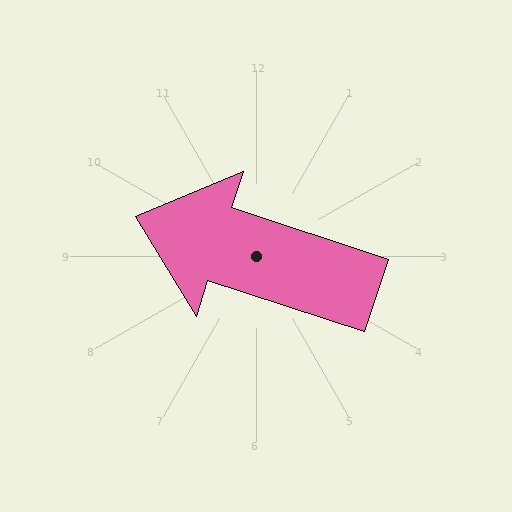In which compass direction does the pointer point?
West.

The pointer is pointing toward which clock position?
Roughly 10 o'clock.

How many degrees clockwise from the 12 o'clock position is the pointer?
Approximately 288 degrees.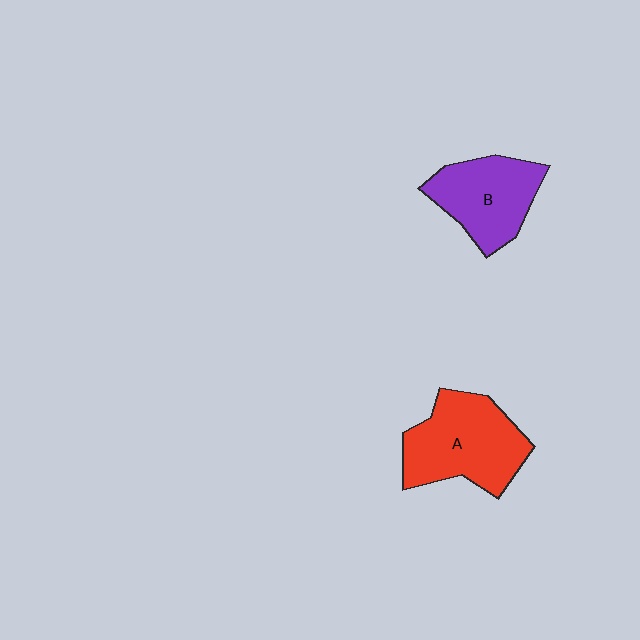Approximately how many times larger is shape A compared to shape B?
Approximately 1.3 times.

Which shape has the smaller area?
Shape B (purple).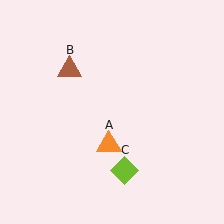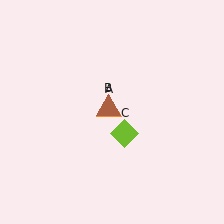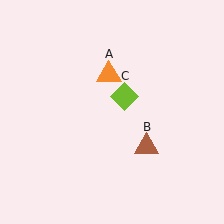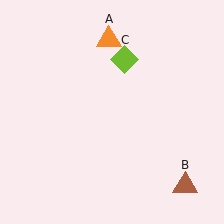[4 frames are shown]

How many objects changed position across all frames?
3 objects changed position: orange triangle (object A), brown triangle (object B), lime diamond (object C).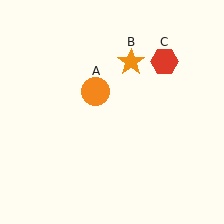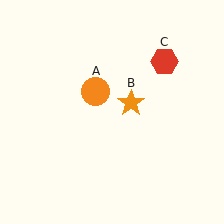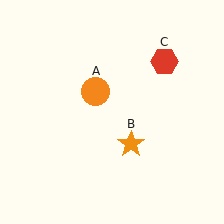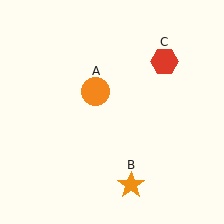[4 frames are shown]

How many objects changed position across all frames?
1 object changed position: orange star (object B).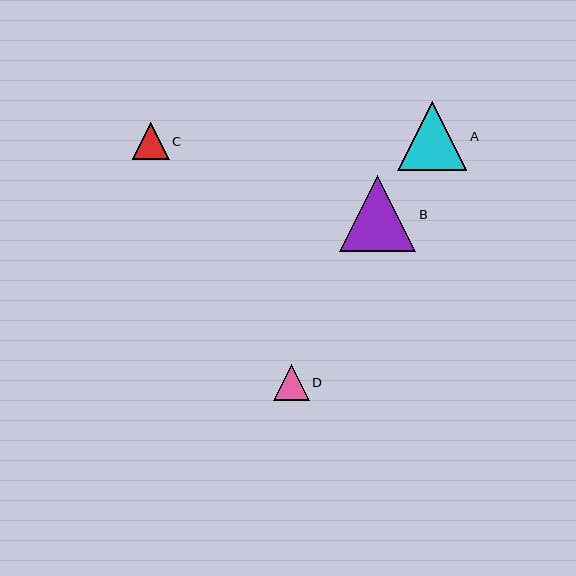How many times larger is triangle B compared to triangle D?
Triangle B is approximately 2.1 times the size of triangle D.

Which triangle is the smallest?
Triangle D is the smallest with a size of approximately 36 pixels.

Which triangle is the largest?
Triangle B is the largest with a size of approximately 76 pixels.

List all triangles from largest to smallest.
From largest to smallest: B, A, C, D.